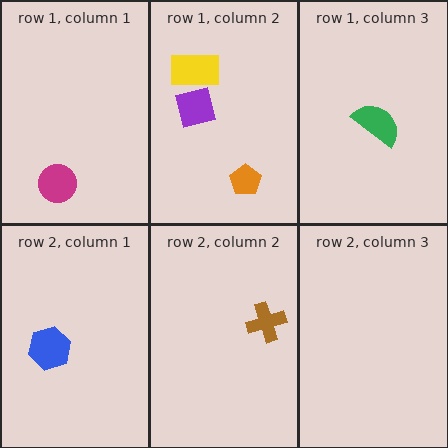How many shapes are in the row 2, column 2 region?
1.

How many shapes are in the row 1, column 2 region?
3.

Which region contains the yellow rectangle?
The row 1, column 2 region.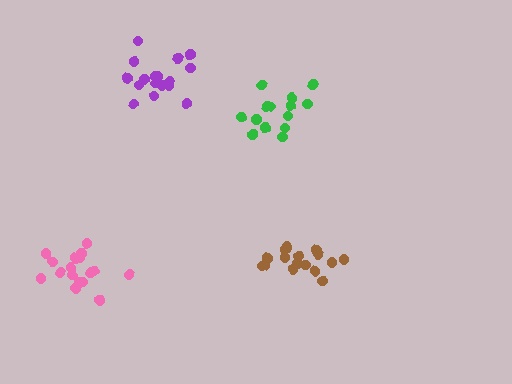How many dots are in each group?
Group 1: 16 dots, Group 2: 17 dots, Group 3: 14 dots, Group 4: 17 dots (64 total).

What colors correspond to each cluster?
The clusters are colored: brown, pink, green, purple.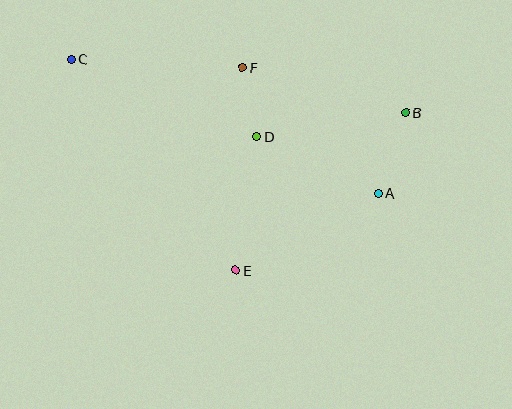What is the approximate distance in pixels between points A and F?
The distance between A and F is approximately 186 pixels.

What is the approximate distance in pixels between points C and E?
The distance between C and E is approximately 268 pixels.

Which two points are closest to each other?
Points D and F are closest to each other.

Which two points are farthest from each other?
Points B and C are farthest from each other.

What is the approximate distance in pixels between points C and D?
The distance between C and D is approximately 201 pixels.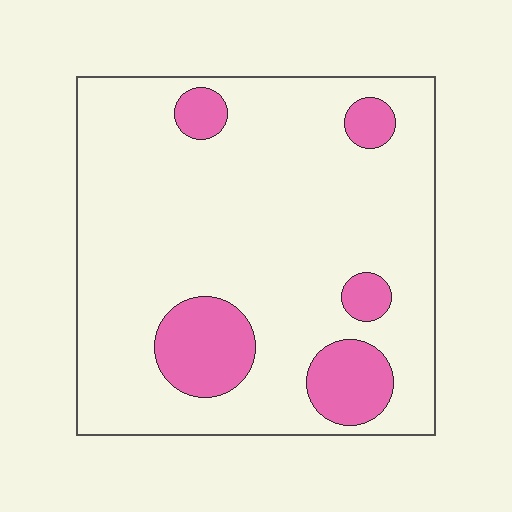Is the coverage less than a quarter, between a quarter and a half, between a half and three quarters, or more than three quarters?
Less than a quarter.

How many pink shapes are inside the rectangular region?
5.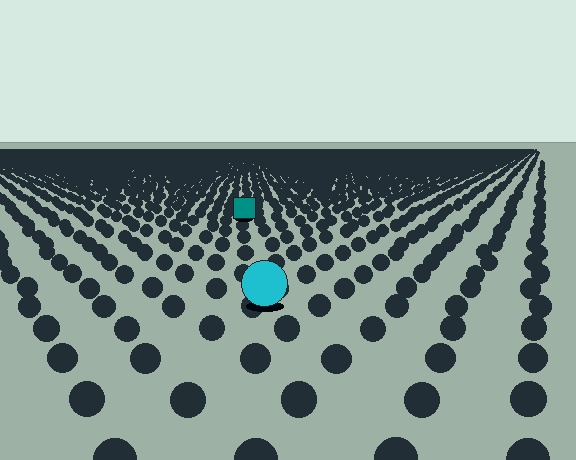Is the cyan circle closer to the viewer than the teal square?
Yes. The cyan circle is closer — you can tell from the texture gradient: the ground texture is coarser near it.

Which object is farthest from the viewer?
The teal square is farthest from the viewer. It appears smaller and the ground texture around it is denser.